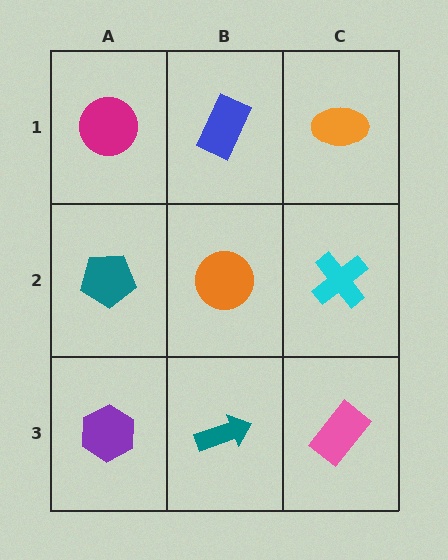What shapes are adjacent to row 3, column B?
An orange circle (row 2, column B), a purple hexagon (row 3, column A), a pink rectangle (row 3, column C).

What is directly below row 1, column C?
A cyan cross.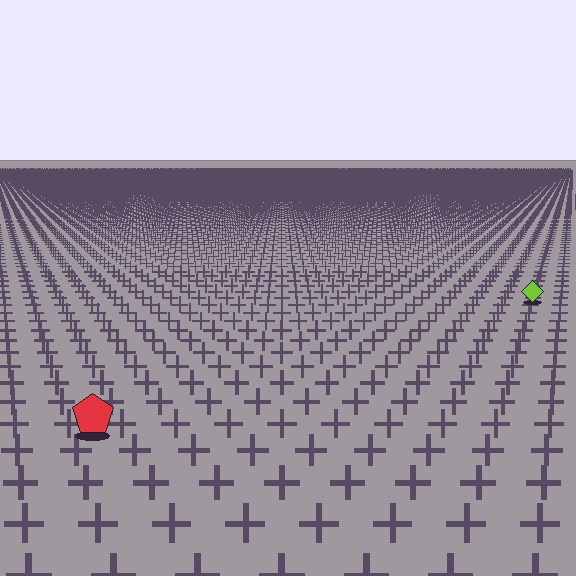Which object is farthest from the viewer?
The lime diamond is farthest from the viewer. It appears smaller and the ground texture around it is denser.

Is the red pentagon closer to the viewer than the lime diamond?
Yes. The red pentagon is closer — you can tell from the texture gradient: the ground texture is coarser near it.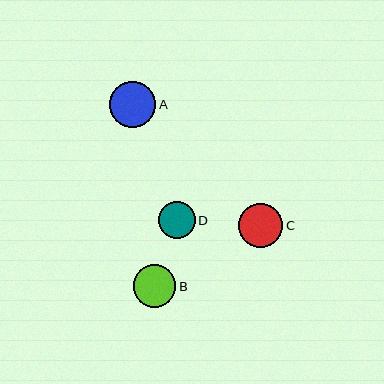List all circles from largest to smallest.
From largest to smallest: A, C, B, D.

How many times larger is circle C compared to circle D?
Circle C is approximately 1.2 times the size of circle D.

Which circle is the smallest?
Circle D is the smallest with a size of approximately 37 pixels.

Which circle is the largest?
Circle A is the largest with a size of approximately 46 pixels.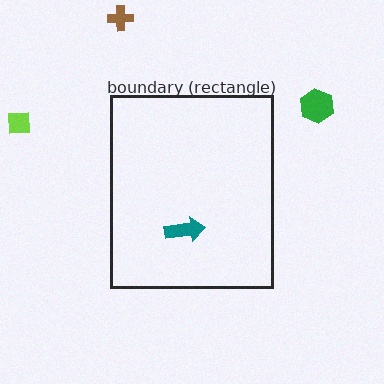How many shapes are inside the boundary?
1 inside, 3 outside.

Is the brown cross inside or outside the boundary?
Outside.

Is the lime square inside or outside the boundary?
Outside.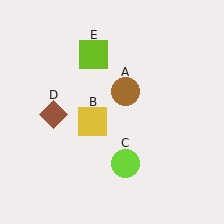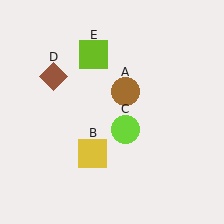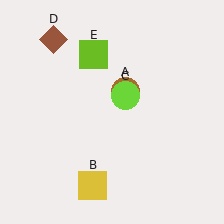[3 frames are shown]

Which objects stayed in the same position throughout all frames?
Brown circle (object A) and lime square (object E) remained stationary.